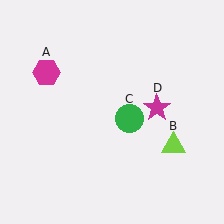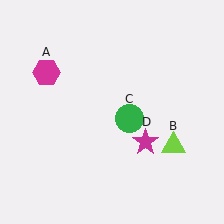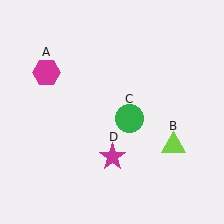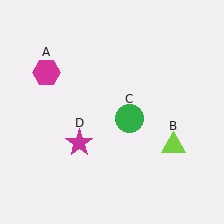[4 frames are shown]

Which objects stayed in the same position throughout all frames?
Magenta hexagon (object A) and lime triangle (object B) and green circle (object C) remained stationary.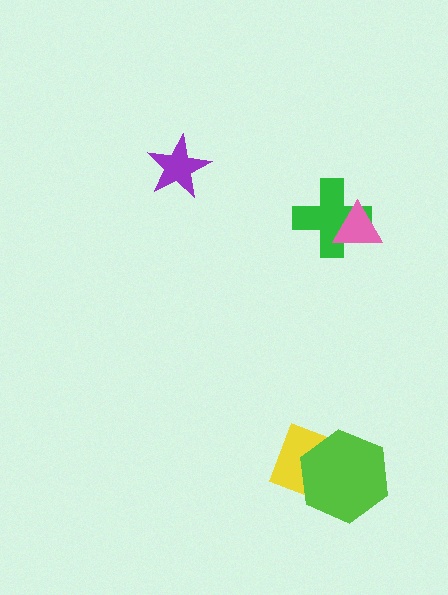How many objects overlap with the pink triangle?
1 object overlaps with the pink triangle.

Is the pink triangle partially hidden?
No, no other shape covers it.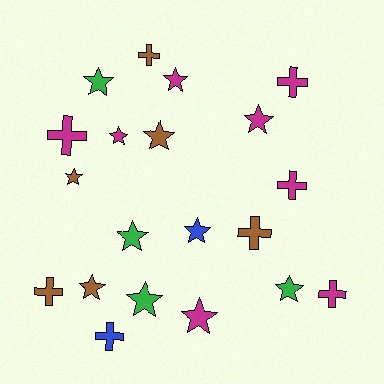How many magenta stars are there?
There are 4 magenta stars.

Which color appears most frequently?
Magenta, with 8 objects.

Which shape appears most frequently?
Star, with 12 objects.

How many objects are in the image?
There are 20 objects.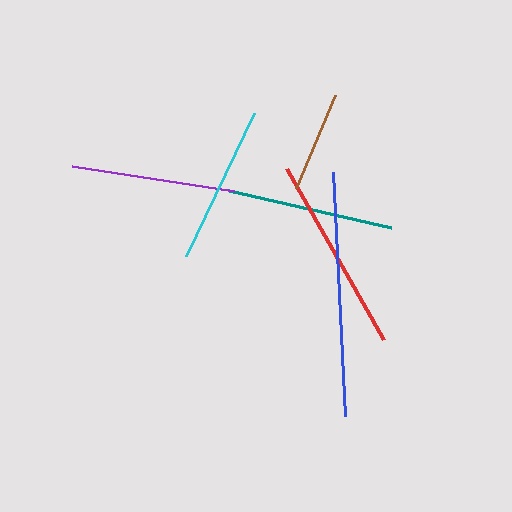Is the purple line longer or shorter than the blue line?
The blue line is longer than the purple line.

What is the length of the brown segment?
The brown segment is approximately 101 pixels long.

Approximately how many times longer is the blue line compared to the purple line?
The blue line is approximately 1.5 times the length of the purple line.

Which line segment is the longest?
The blue line is the longest at approximately 244 pixels.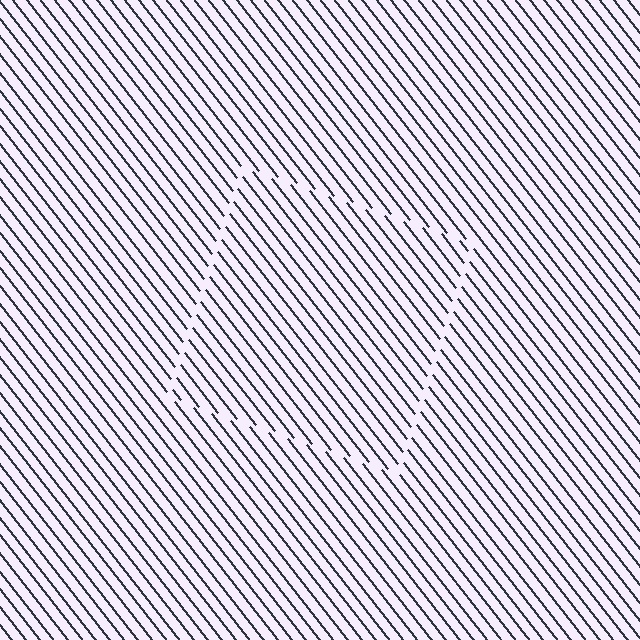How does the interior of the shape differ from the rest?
The interior of the shape contains the same grating, shifted by half a period — the contour is defined by the phase discontinuity where line-ends from the inner and outer gratings abut.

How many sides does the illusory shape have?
4 sides — the line-ends trace a square.